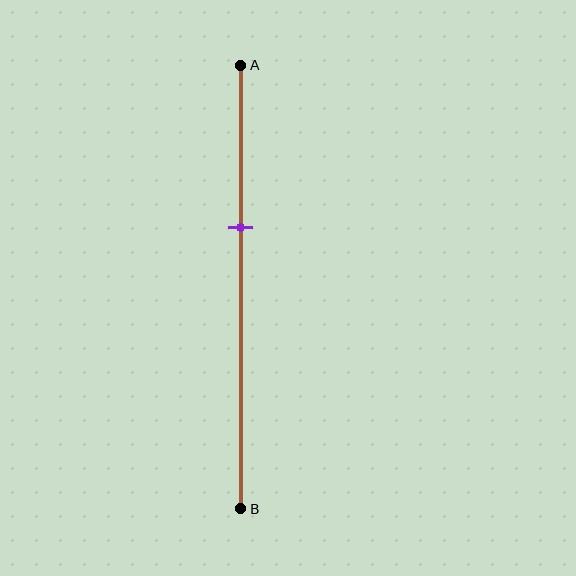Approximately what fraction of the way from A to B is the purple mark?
The purple mark is approximately 35% of the way from A to B.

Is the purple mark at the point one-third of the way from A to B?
No, the mark is at about 35% from A, not at the 33% one-third point.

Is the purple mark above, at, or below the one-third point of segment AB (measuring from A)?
The purple mark is below the one-third point of segment AB.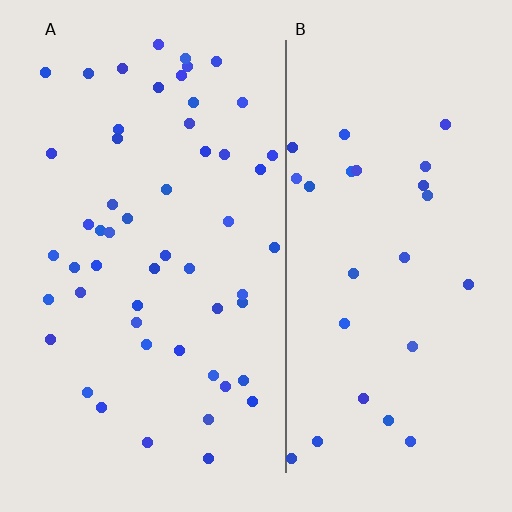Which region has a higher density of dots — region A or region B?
A (the left).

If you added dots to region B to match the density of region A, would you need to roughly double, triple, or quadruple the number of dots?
Approximately double.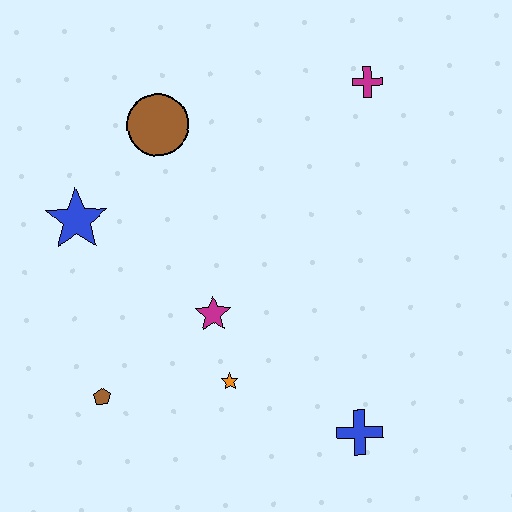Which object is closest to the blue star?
The brown circle is closest to the blue star.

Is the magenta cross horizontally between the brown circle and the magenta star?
No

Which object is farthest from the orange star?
The magenta cross is farthest from the orange star.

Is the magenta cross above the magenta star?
Yes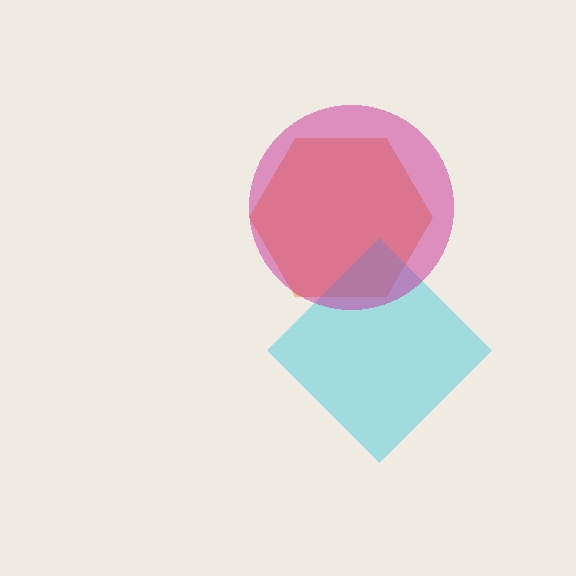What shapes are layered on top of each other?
The layered shapes are: an orange hexagon, a cyan diamond, a magenta circle.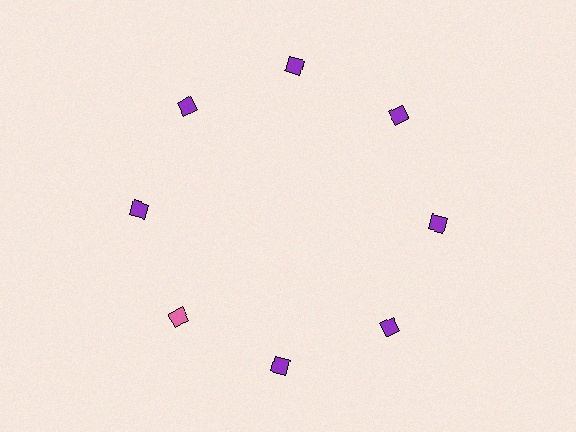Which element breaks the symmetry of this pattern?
The pink diamond at roughly the 8 o'clock position breaks the symmetry. All other shapes are purple diamonds.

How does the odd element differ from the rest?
It has a different color: pink instead of purple.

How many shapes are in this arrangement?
There are 8 shapes arranged in a ring pattern.